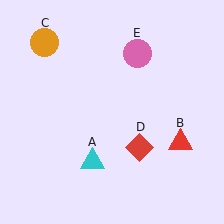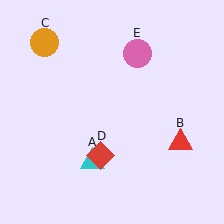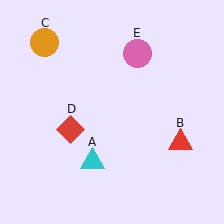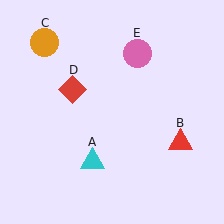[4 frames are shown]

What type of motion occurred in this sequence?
The red diamond (object D) rotated clockwise around the center of the scene.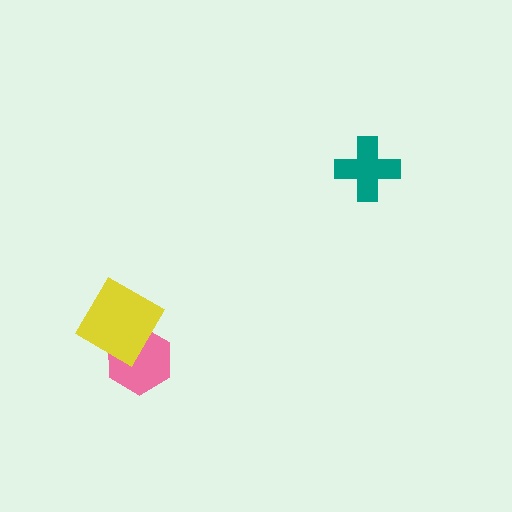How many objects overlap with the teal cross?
0 objects overlap with the teal cross.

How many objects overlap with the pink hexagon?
1 object overlaps with the pink hexagon.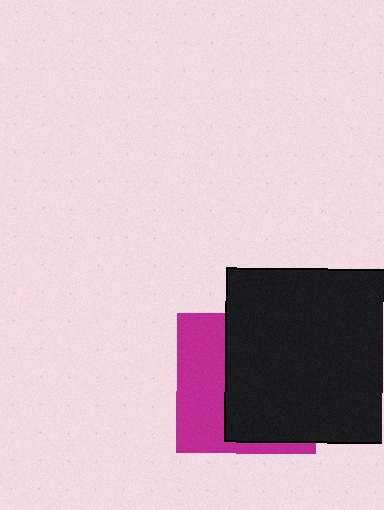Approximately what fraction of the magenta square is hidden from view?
Roughly 60% of the magenta square is hidden behind the black square.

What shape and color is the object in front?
The object in front is a black square.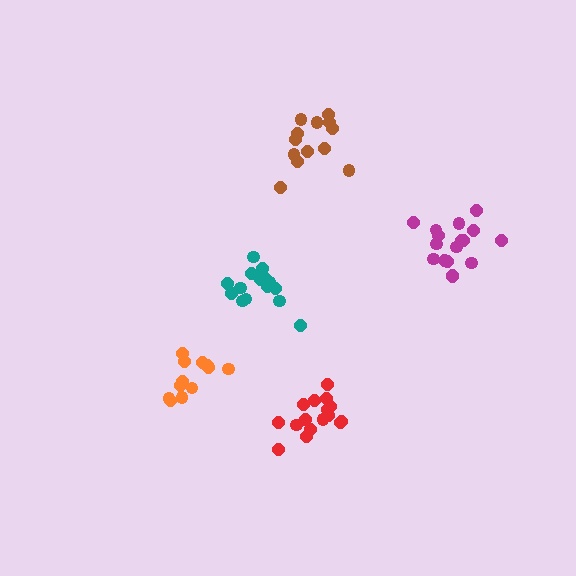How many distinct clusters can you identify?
There are 5 distinct clusters.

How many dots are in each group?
Group 1: 17 dots, Group 2: 15 dots, Group 3: 13 dots, Group 4: 16 dots, Group 5: 12 dots (73 total).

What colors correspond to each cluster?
The clusters are colored: magenta, teal, brown, red, orange.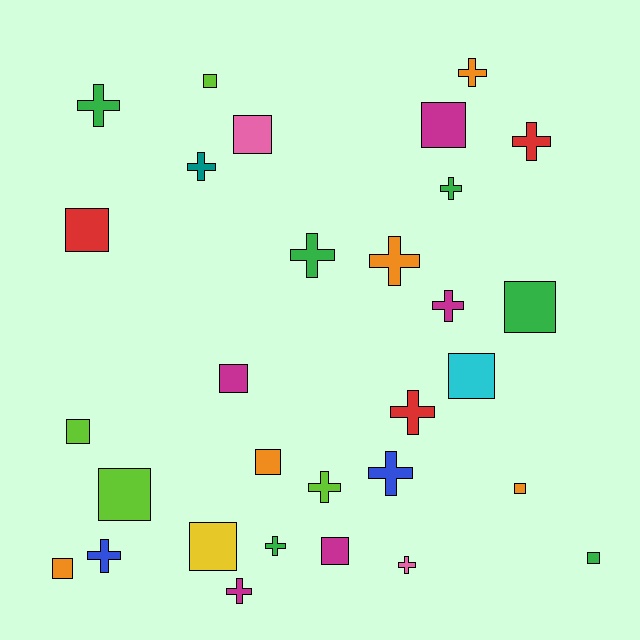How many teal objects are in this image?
There is 1 teal object.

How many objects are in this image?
There are 30 objects.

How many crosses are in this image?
There are 15 crosses.